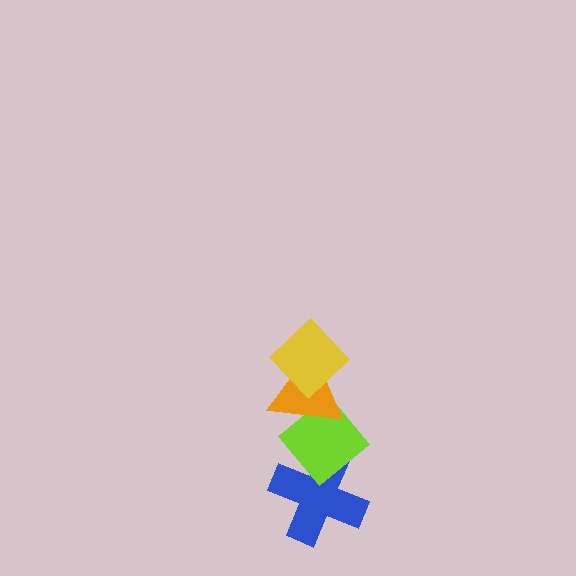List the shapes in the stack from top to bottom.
From top to bottom: the yellow diamond, the orange triangle, the lime diamond, the blue cross.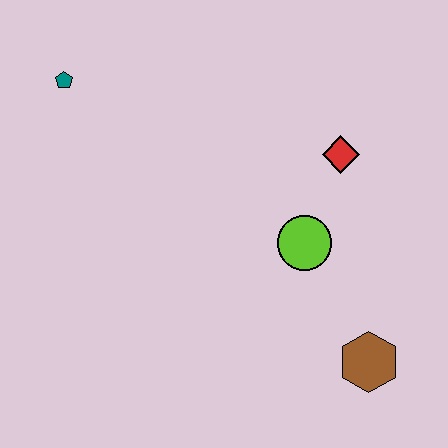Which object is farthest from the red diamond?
The teal pentagon is farthest from the red diamond.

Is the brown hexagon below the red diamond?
Yes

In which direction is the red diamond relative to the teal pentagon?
The red diamond is to the right of the teal pentagon.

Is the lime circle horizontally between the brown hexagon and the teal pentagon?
Yes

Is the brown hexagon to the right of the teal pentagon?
Yes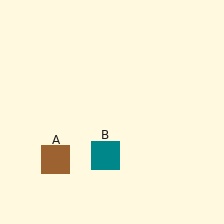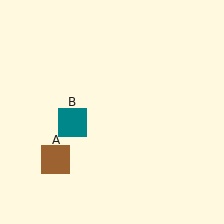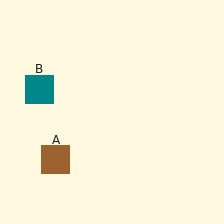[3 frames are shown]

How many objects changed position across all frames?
1 object changed position: teal square (object B).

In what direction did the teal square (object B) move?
The teal square (object B) moved up and to the left.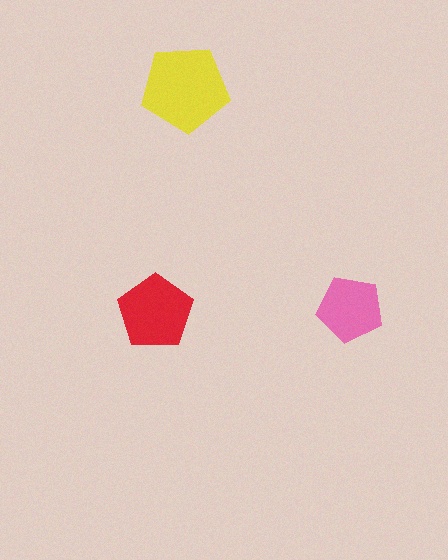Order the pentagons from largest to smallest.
the yellow one, the red one, the pink one.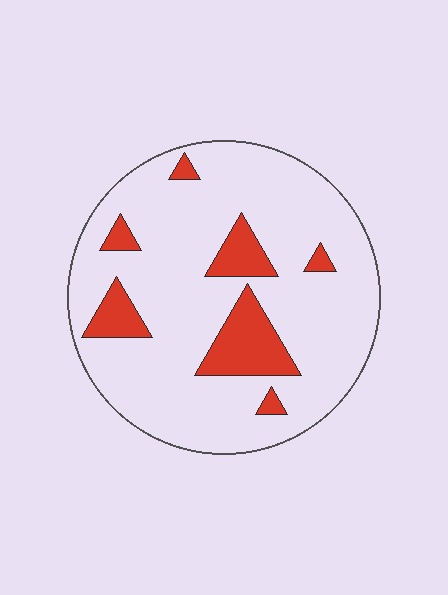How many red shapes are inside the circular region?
7.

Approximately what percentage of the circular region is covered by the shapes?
Approximately 15%.